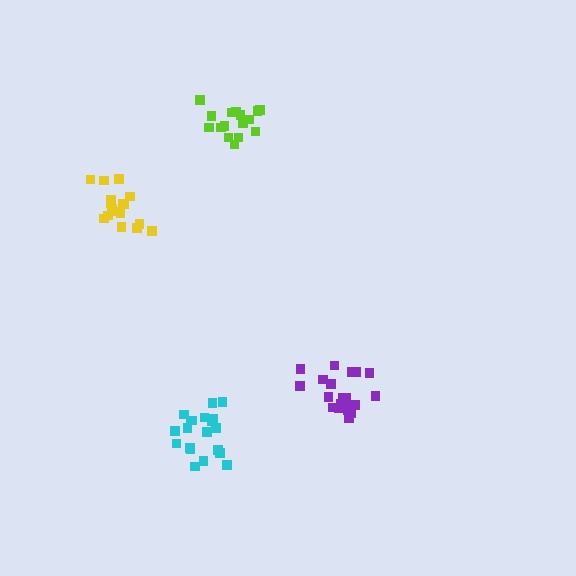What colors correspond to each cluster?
The clusters are colored: purple, cyan, yellow, lime.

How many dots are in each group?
Group 1: 21 dots, Group 2: 20 dots, Group 3: 17 dots, Group 4: 16 dots (74 total).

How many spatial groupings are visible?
There are 4 spatial groupings.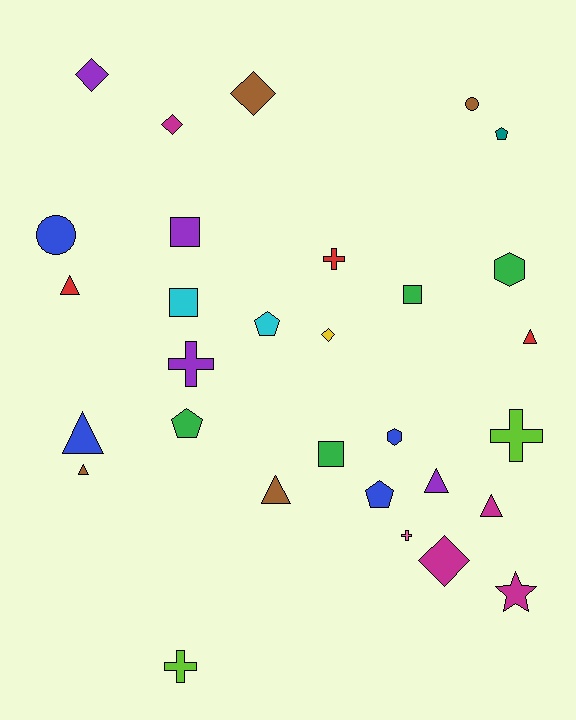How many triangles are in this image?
There are 7 triangles.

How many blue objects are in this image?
There are 4 blue objects.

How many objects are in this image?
There are 30 objects.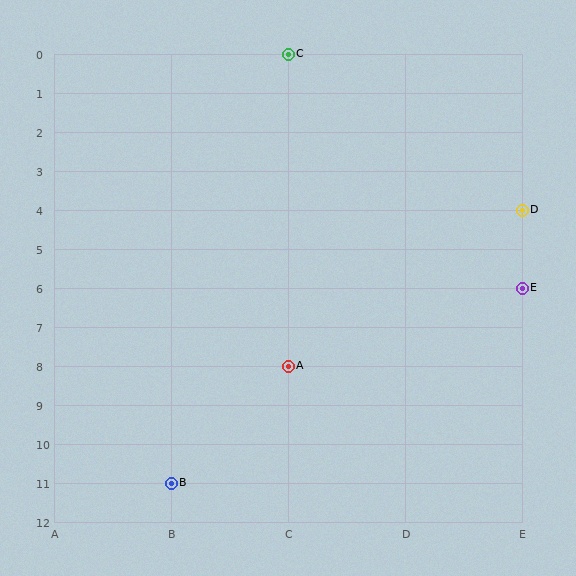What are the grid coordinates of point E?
Point E is at grid coordinates (E, 6).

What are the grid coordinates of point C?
Point C is at grid coordinates (C, 0).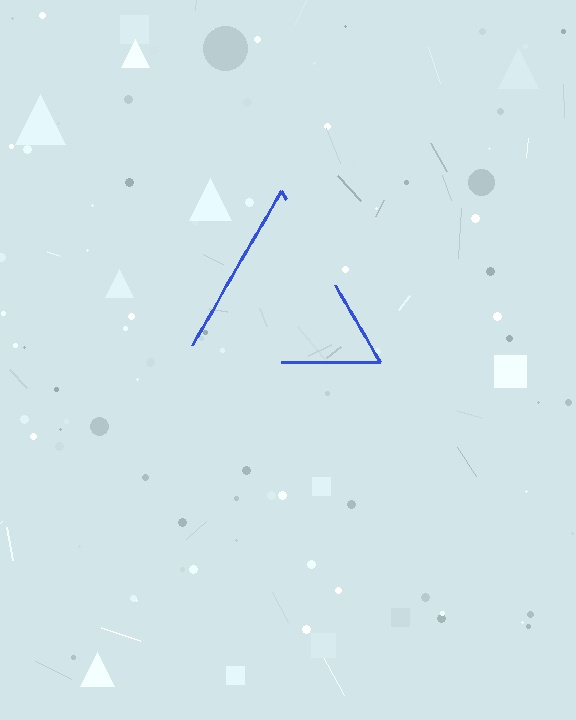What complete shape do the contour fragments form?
The contour fragments form a triangle.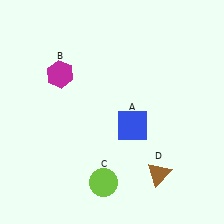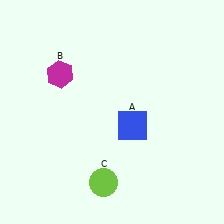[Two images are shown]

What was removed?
The brown triangle (D) was removed in Image 2.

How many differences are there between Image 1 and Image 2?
There is 1 difference between the two images.